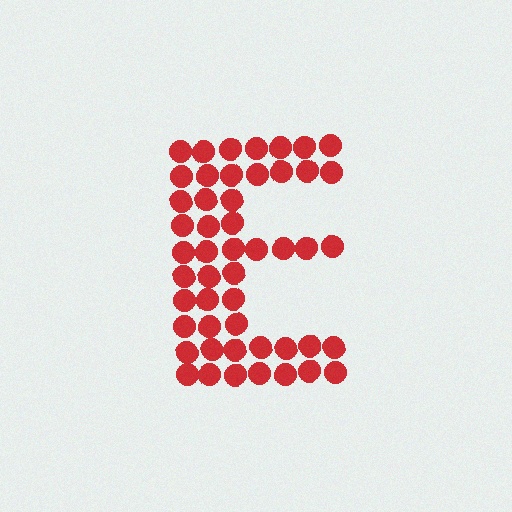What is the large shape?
The large shape is the letter E.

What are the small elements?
The small elements are circles.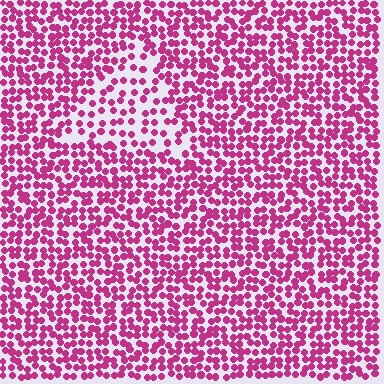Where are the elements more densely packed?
The elements are more densely packed outside the triangle boundary.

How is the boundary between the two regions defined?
The boundary is defined by a change in element density (approximately 1.8x ratio). All elements are the same color, size, and shape.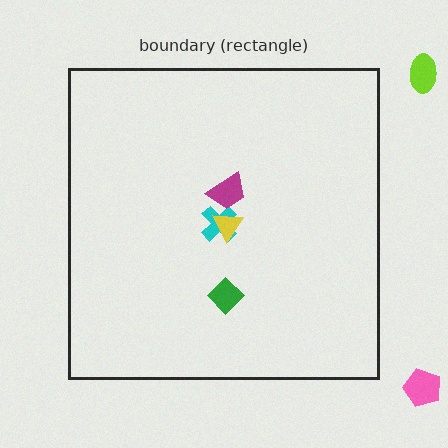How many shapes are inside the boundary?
4 inside, 2 outside.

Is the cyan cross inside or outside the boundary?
Inside.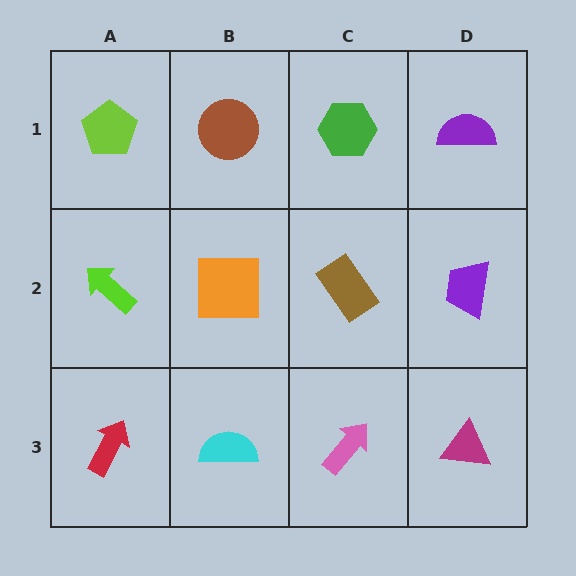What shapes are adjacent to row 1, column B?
An orange square (row 2, column B), a lime pentagon (row 1, column A), a green hexagon (row 1, column C).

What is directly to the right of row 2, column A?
An orange square.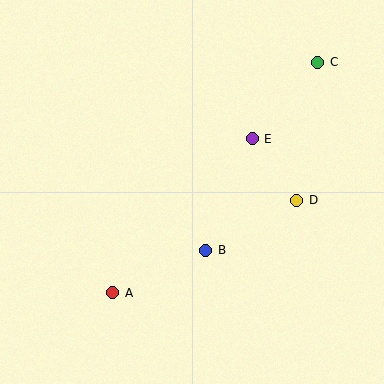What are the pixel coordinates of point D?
Point D is at (297, 200).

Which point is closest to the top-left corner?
Point E is closest to the top-left corner.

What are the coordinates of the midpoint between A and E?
The midpoint between A and E is at (183, 216).